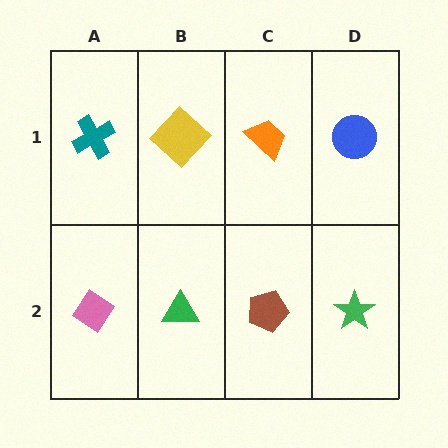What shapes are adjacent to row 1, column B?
A green triangle (row 2, column B), a teal cross (row 1, column A), an orange trapezoid (row 1, column C).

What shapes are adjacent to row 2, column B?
A yellow diamond (row 1, column B), a pink diamond (row 2, column A), a brown pentagon (row 2, column C).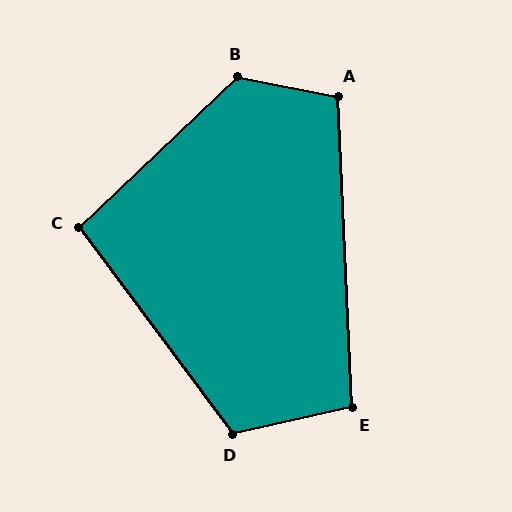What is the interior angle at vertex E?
Approximately 100 degrees (obtuse).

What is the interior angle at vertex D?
Approximately 114 degrees (obtuse).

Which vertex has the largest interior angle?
B, at approximately 126 degrees.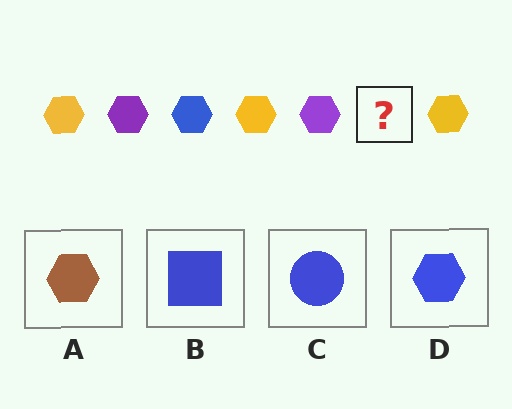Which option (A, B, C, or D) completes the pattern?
D.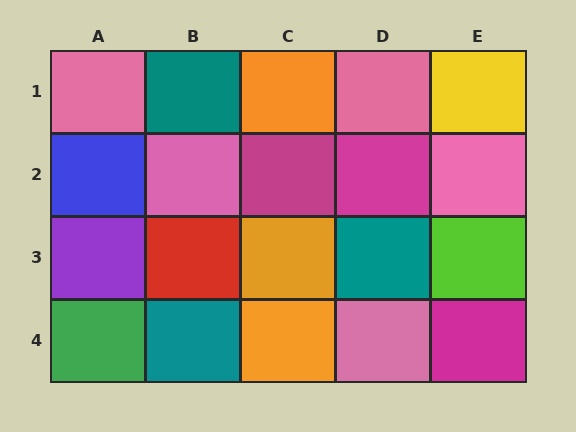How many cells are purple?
1 cell is purple.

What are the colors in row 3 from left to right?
Purple, red, orange, teal, lime.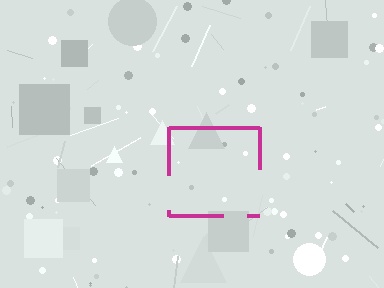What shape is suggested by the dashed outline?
The dashed outline suggests a square.